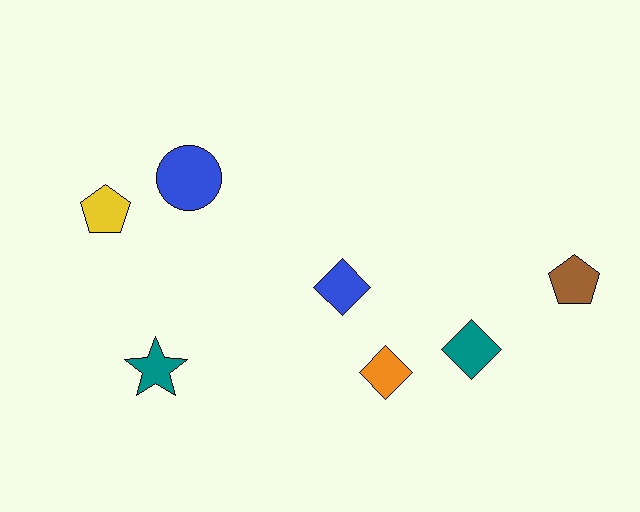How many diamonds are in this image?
There are 3 diamonds.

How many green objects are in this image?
There are no green objects.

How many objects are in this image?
There are 7 objects.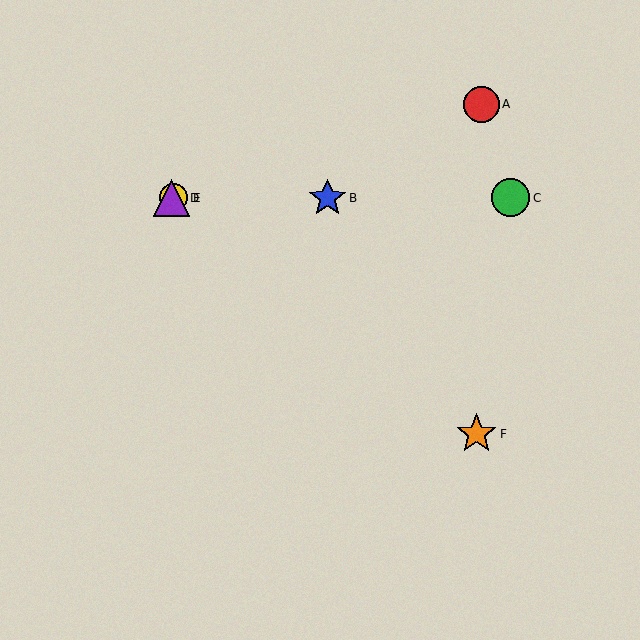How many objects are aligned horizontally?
4 objects (B, C, D, E) are aligned horizontally.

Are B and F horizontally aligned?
No, B is at y≈198 and F is at y≈434.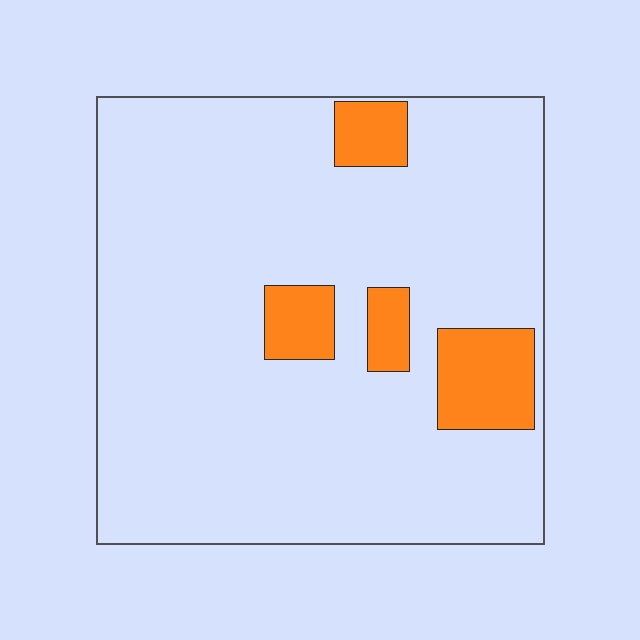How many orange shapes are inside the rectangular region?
4.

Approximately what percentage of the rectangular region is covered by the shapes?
Approximately 10%.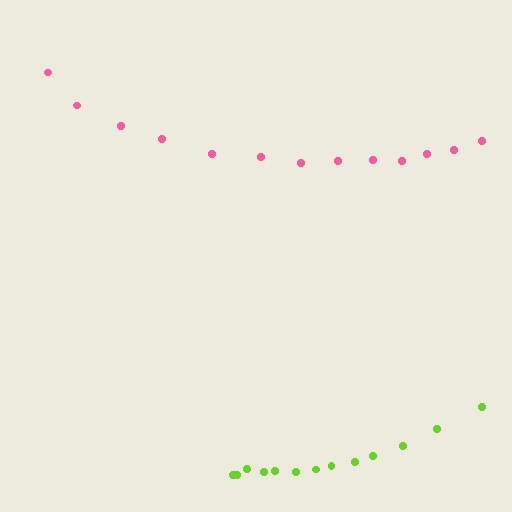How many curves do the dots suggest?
There are 2 distinct paths.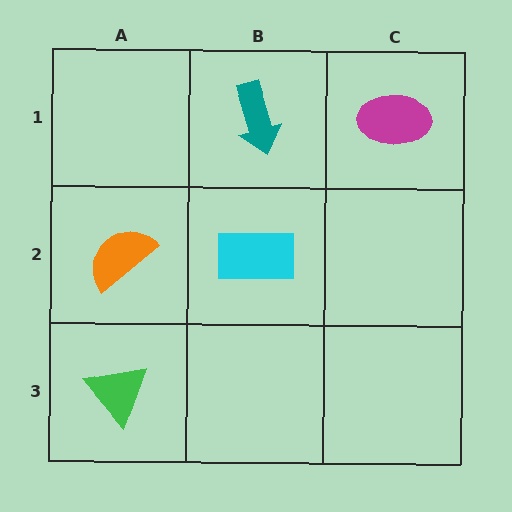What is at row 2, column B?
A cyan rectangle.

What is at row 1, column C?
A magenta ellipse.